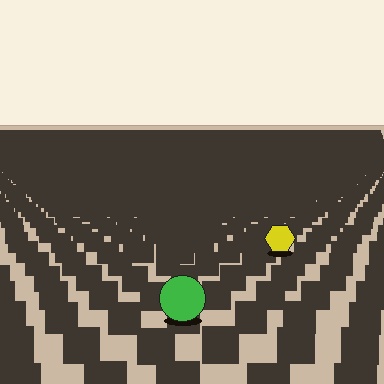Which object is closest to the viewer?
The green circle is closest. The texture marks near it are larger and more spread out.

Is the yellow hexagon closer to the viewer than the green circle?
No. The green circle is closer — you can tell from the texture gradient: the ground texture is coarser near it.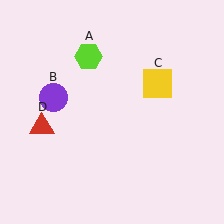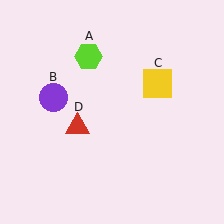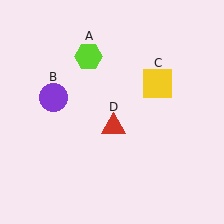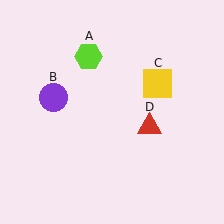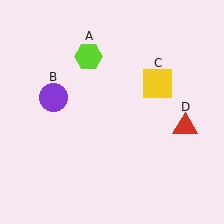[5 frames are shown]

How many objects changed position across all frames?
1 object changed position: red triangle (object D).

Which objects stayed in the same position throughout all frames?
Lime hexagon (object A) and purple circle (object B) and yellow square (object C) remained stationary.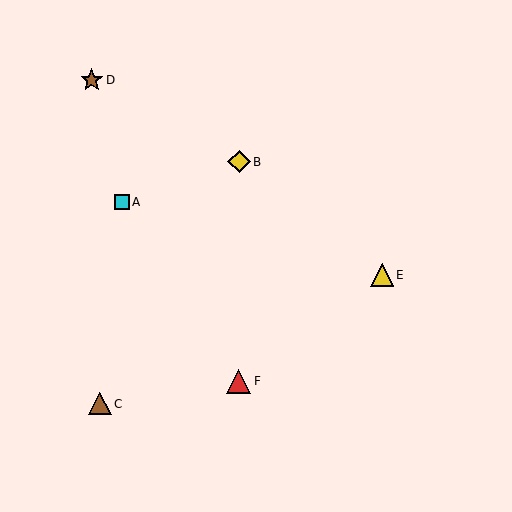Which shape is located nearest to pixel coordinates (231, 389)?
The red triangle (labeled F) at (239, 381) is nearest to that location.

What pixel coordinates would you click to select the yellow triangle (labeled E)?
Click at (382, 275) to select the yellow triangle E.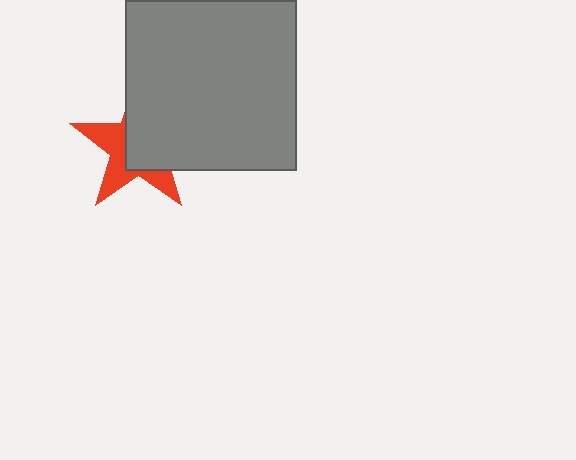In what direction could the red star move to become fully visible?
The red star could move toward the lower-left. That would shift it out from behind the gray square entirely.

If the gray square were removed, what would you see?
You would see the complete red star.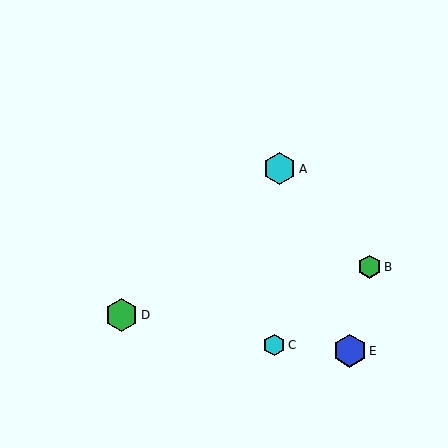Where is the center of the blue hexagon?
The center of the blue hexagon is at (350, 351).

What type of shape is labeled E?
Shape E is a blue hexagon.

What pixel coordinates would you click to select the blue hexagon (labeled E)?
Click at (350, 351) to select the blue hexagon E.